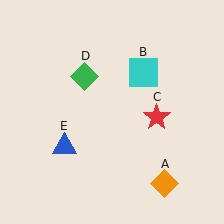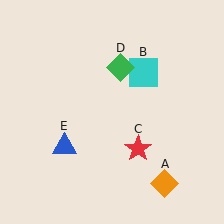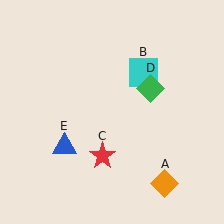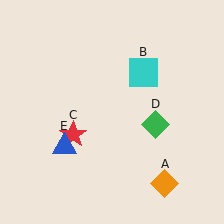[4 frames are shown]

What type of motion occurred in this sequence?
The red star (object C), green diamond (object D) rotated clockwise around the center of the scene.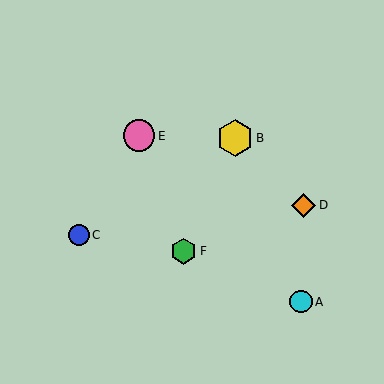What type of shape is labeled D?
Shape D is an orange diamond.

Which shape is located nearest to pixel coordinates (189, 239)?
The green hexagon (labeled F) at (184, 251) is nearest to that location.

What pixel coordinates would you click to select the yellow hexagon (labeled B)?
Click at (235, 138) to select the yellow hexagon B.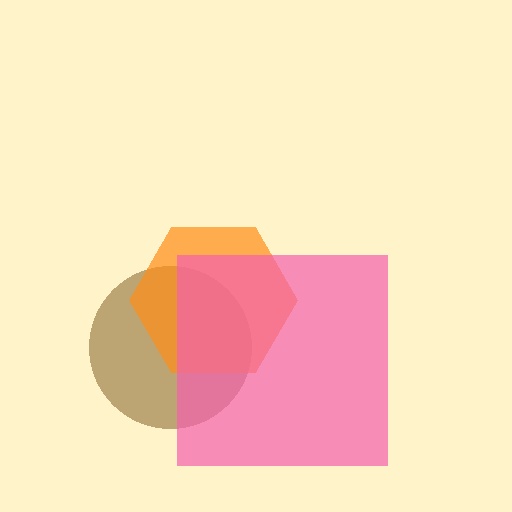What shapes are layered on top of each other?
The layered shapes are: a brown circle, an orange hexagon, a pink square.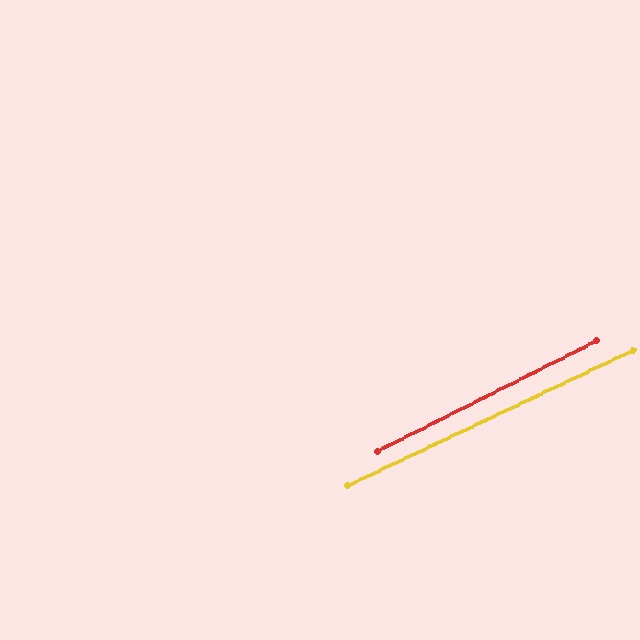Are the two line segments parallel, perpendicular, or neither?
Parallel — their directions differ by only 1.3°.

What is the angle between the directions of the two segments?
Approximately 1 degree.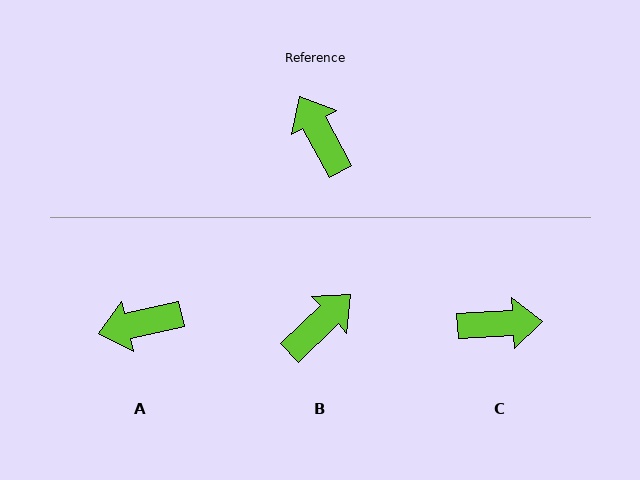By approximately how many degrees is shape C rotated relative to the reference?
Approximately 115 degrees clockwise.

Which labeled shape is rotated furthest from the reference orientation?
C, about 115 degrees away.